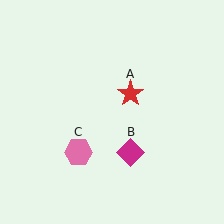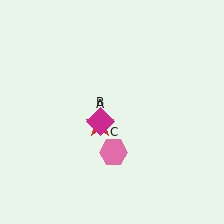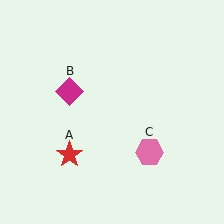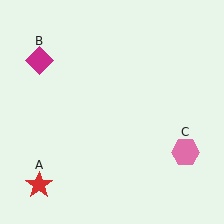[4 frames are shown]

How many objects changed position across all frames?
3 objects changed position: red star (object A), magenta diamond (object B), pink hexagon (object C).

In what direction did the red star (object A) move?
The red star (object A) moved down and to the left.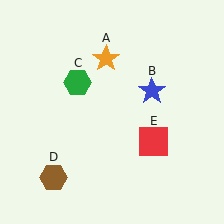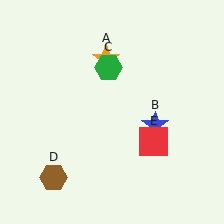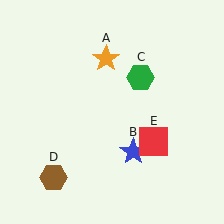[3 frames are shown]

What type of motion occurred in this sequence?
The blue star (object B), green hexagon (object C) rotated clockwise around the center of the scene.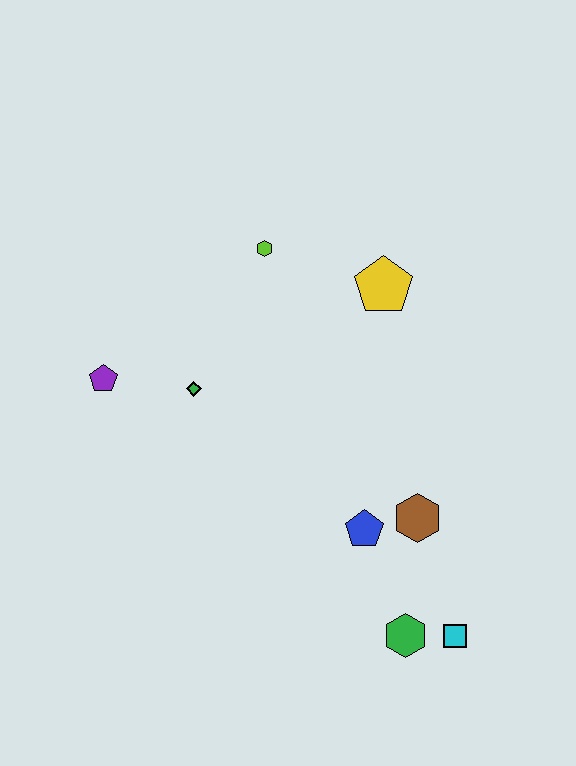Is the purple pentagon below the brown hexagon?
No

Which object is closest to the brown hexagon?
The blue pentagon is closest to the brown hexagon.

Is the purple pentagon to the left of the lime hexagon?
Yes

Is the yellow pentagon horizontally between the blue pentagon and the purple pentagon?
No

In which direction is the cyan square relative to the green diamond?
The cyan square is to the right of the green diamond.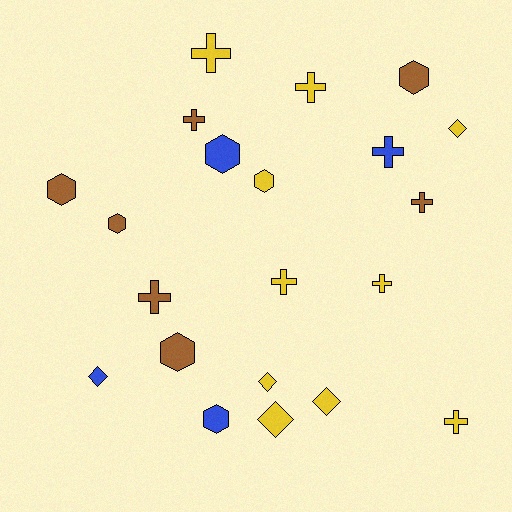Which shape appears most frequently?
Cross, with 9 objects.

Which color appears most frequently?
Yellow, with 10 objects.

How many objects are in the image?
There are 21 objects.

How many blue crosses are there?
There is 1 blue cross.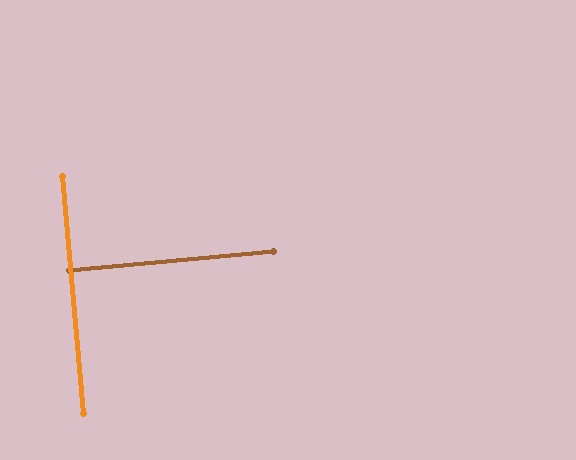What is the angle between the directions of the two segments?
Approximately 90 degrees.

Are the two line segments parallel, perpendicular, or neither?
Perpendicular — they meet at approximately 90°.